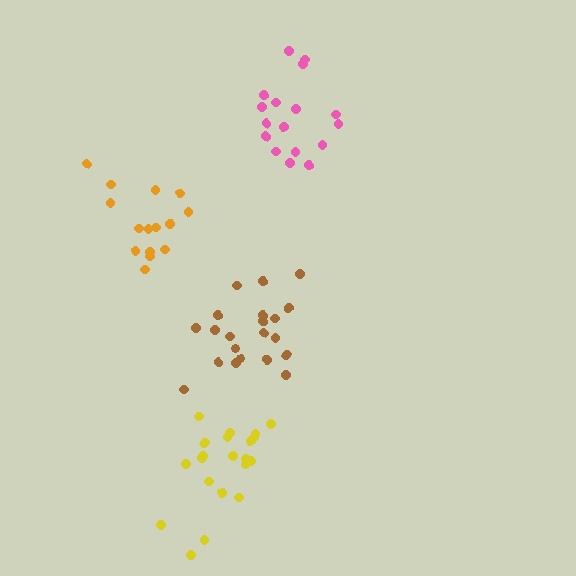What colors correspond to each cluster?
The clusters are colored: yellow, orange, brown, pink.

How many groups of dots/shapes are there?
There are 4 groups.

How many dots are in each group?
Group 1: 21 dots, Group 2: 15 dots, Group 3: 21 dots, Group 4: 17 dots (74 total).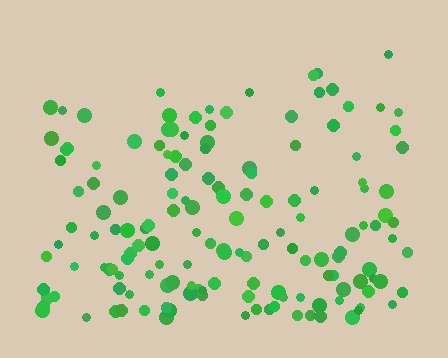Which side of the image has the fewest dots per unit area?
The top.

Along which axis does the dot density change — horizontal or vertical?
Vertical.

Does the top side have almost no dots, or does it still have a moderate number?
Still a moderate number, just noticeably fewer than the bottom.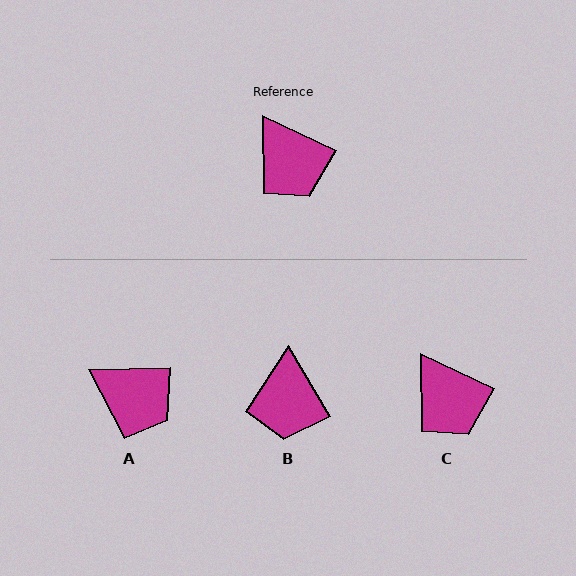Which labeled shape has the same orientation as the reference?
C.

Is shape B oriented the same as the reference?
No, it is off by about 34 degrees.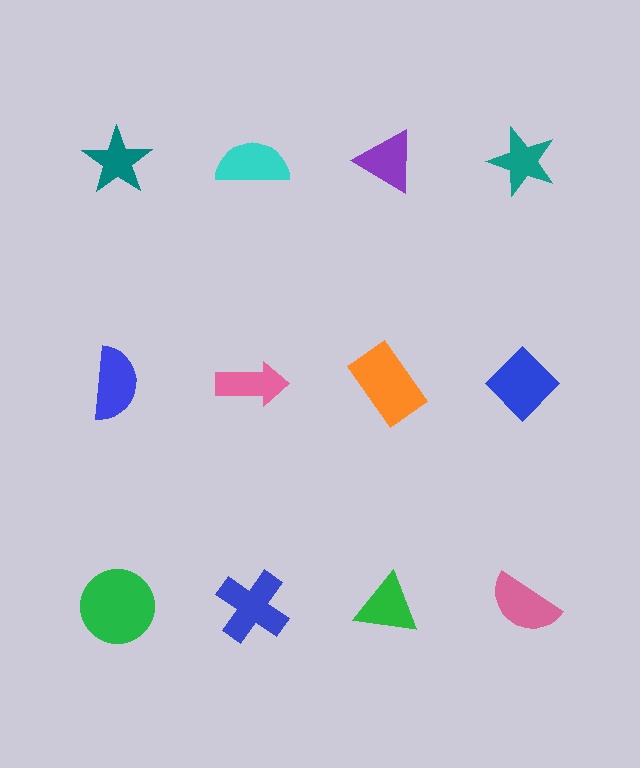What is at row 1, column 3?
A purple triangle.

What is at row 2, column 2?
A pink arrow.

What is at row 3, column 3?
A green triangle.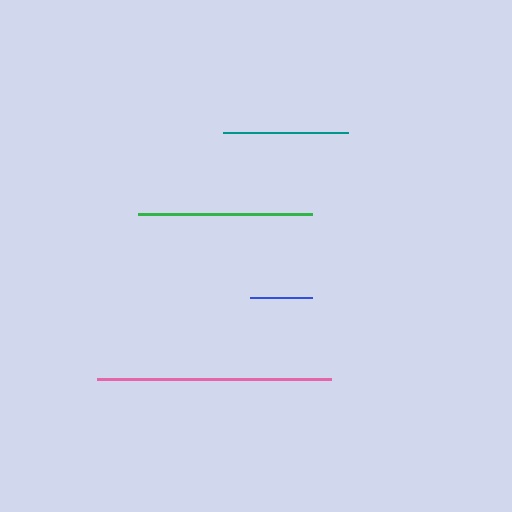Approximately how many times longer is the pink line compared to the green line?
The pink line is approximately 1.3 times the length of the green line.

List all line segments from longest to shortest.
From longest to shortest: pink, green, teal, blue.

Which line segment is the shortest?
The blue line is the shortest at approximately 62 pixels.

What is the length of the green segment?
The green segment is approximately 174 pixels long.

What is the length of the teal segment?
The teal segment is approximately 125 pixels long.